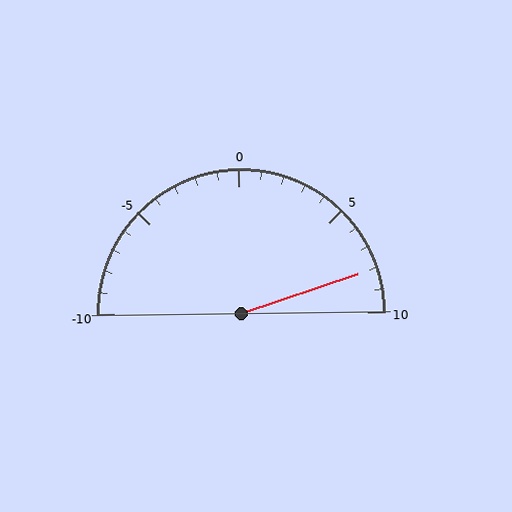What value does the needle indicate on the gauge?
The needle indicates approximately 8.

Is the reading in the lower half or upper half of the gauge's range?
The reading is in the upper half of the range (-10 to 10).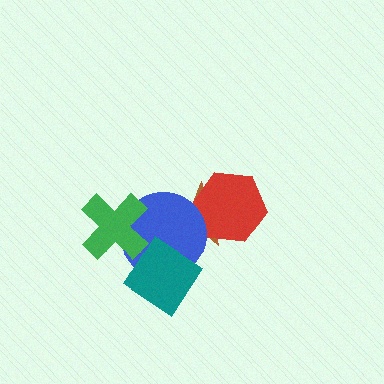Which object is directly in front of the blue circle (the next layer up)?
The green cross is directly in front of the blue circle.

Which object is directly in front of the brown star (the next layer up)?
The red hexagon is directly in front of the brown star.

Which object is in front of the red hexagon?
The blue circle is in front of the red hexagon.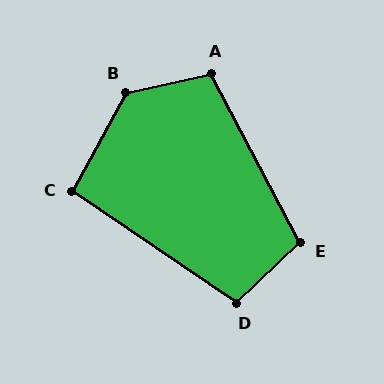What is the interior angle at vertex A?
Approximately 105 degrees (obtuse).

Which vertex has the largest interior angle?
B, at approximately 131 degrees.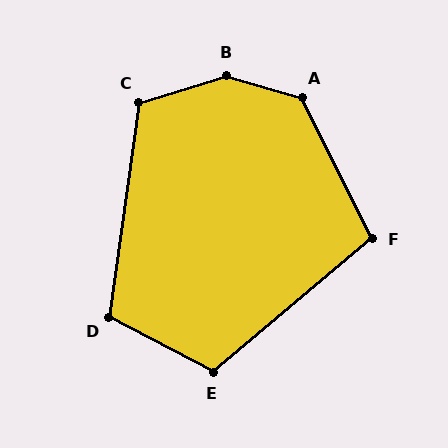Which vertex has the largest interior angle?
B, at approximately 146 degrees.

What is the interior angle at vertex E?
Approximately 112 degrees (obtuse).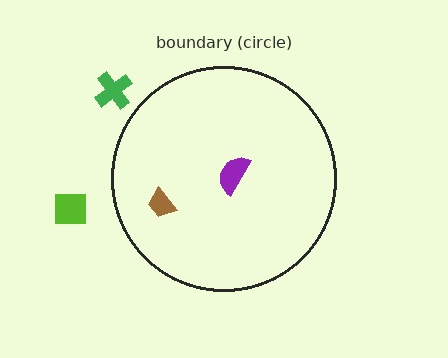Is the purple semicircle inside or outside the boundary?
Inside.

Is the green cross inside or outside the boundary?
Outside.